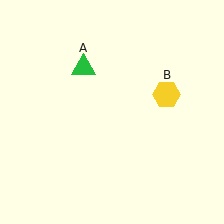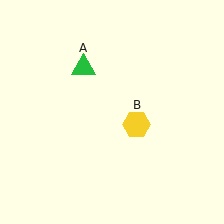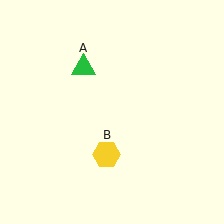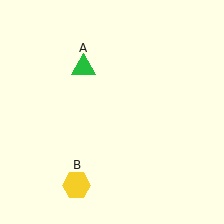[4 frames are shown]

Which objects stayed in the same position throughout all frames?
Green triangle (object A) remained stationary.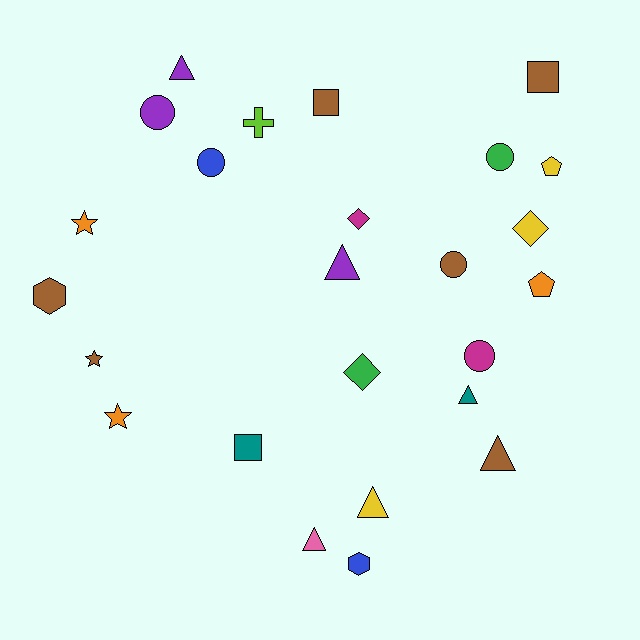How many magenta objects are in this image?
There are 2 magenta objects.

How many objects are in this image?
There are 25 objects.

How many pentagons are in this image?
There are 2 pentagons.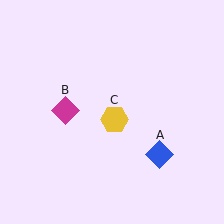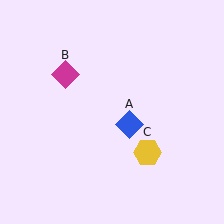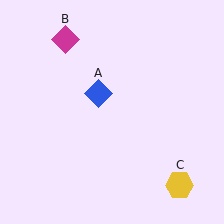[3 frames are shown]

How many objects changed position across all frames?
3 objects changed position: blue diamond (object A), magenta diamond (object B), yellow hexagon (object C).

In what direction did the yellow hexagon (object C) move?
The yellow hexagon (object C) moved down and to the right.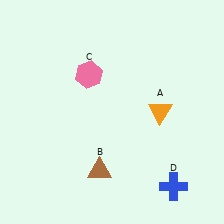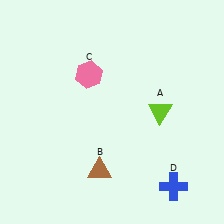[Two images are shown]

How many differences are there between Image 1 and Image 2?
There is 1 difference between the two images.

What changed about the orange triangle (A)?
In Image 1, A is orange. In Image 2, it changed to lime.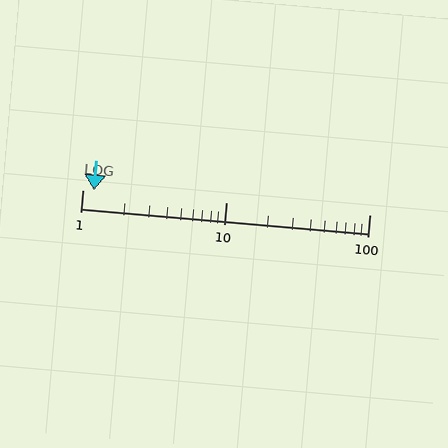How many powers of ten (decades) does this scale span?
The scale spans 2 decades, from 1 to 100.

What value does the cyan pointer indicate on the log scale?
The pointer indicates approximately 1.2.